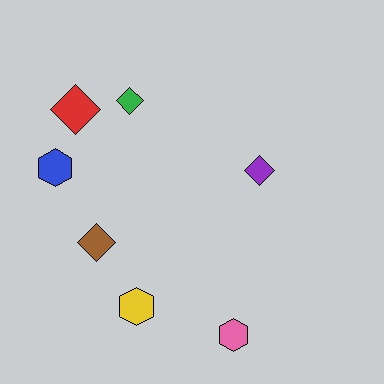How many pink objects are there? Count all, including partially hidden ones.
There is 1 pink object.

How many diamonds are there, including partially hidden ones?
There are 4 diamonds.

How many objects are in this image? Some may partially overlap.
There are 7 objects.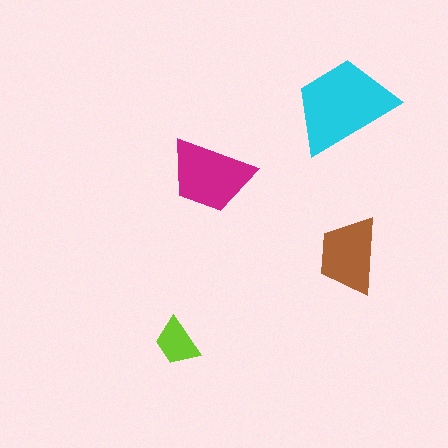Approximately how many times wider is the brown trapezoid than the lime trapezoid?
About 1.5 times wider.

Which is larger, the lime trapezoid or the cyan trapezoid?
The cyan one.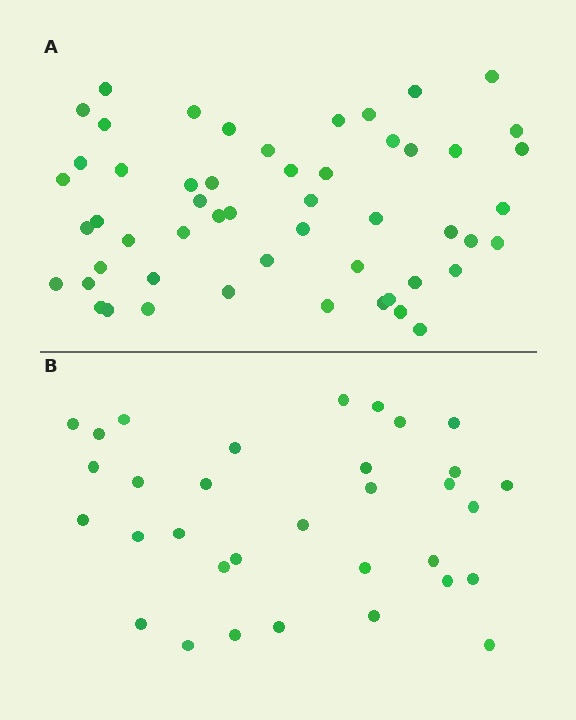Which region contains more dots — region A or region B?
Region A (the top region) has more dots.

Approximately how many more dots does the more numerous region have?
Region A has approximately 20 more dots than region B.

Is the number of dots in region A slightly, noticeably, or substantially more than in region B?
Region A has substantially more. The ratio is roughly 1.6 to 1.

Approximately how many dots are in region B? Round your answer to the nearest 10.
About 30 dots. (The exact count is 33, which rounds to 30.)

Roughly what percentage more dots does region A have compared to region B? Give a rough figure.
About 60% more.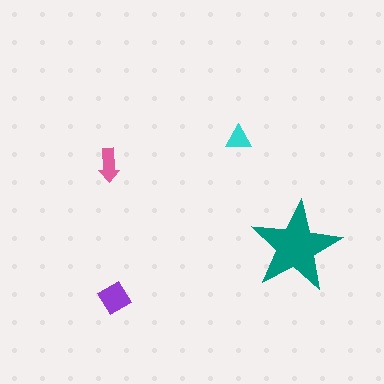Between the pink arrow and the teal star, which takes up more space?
The teal star.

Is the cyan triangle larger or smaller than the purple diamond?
Smaller.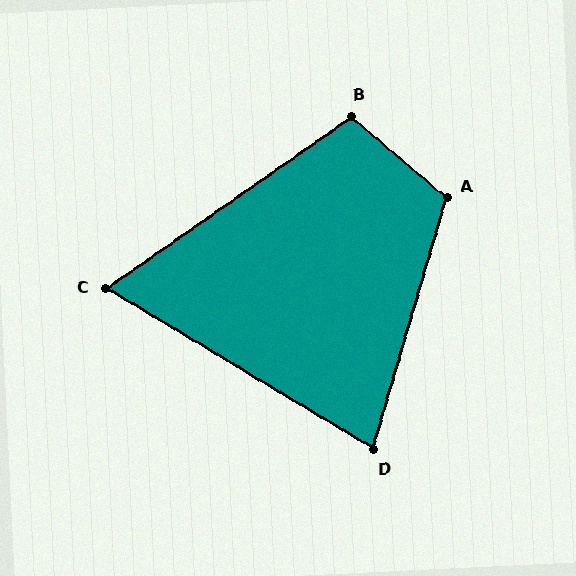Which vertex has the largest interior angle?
A, at approximately 114 degrees.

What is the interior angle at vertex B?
Approximately 105 degrees (obtuse).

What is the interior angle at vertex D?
Approximately 75 degrees (acute).